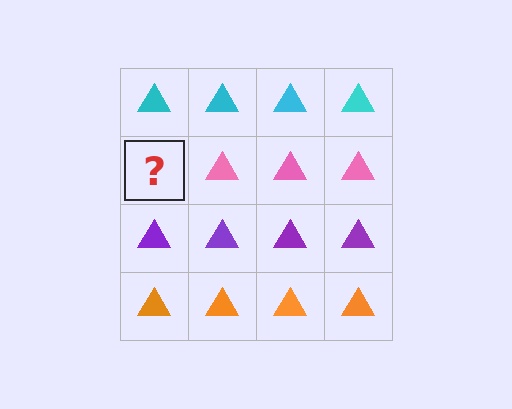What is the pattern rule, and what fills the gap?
The rule is that each row has a consistent color. The gap should be filled with a pink triangle.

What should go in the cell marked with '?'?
The missing cell should contain a pink triangle.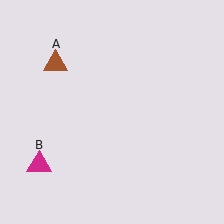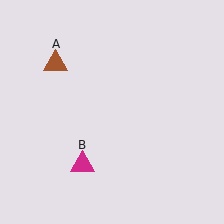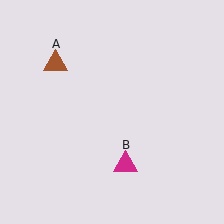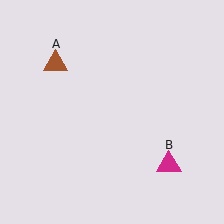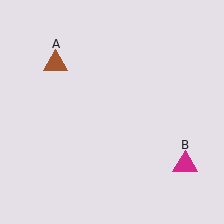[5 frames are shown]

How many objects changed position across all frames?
1 object changed position: magenta triangle (object B).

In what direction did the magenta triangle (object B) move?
The magenta triangle (object B) moved right.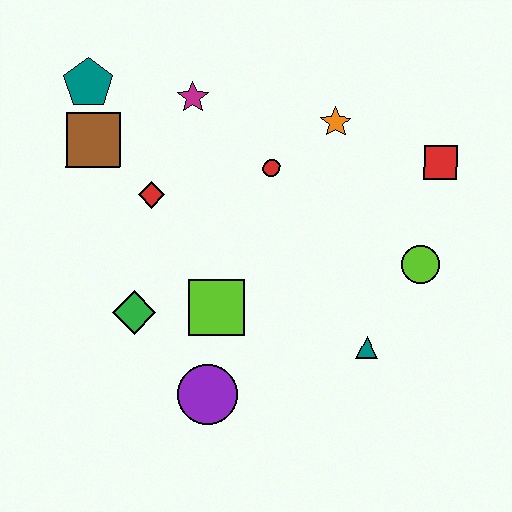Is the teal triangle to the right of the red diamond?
Yes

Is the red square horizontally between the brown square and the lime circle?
No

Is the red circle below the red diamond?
No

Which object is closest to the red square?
The lime circle is closest to the red square.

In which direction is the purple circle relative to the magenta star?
The purple circle is below the magenta star.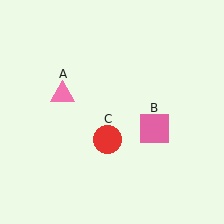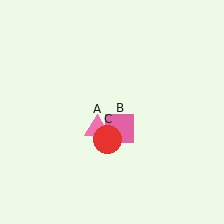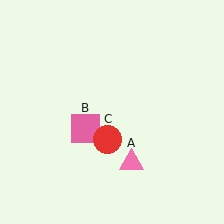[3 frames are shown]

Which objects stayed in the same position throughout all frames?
Red circle (object C) remained stationary.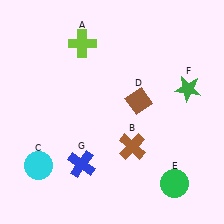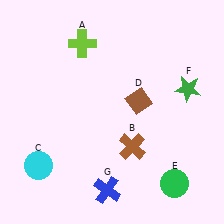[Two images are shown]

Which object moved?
The blue cross (G) moved down.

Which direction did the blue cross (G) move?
The blue cross (G) moved down.